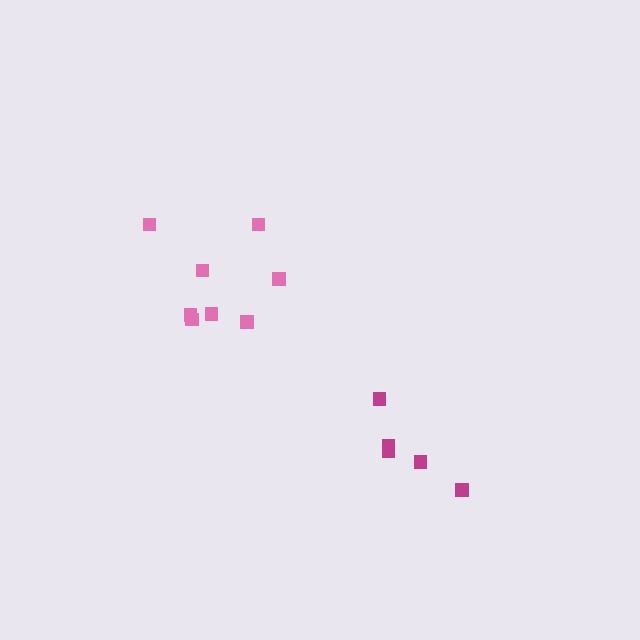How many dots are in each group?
Group 1: 8 dots, Group 2: 5 dots (13 total).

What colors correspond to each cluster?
The clusters are colored: pink, magenta.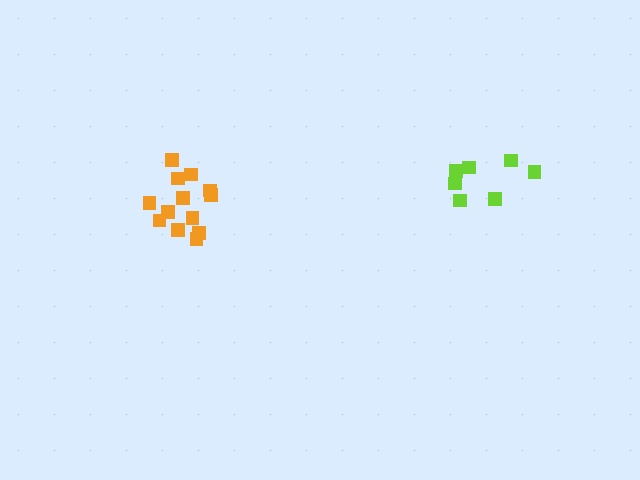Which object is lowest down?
The orange cluster is bottommost.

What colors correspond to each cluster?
The clusters are colored: lime, orange.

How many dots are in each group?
Group 1: 7 dots, Group 2: 13 dots (20 total).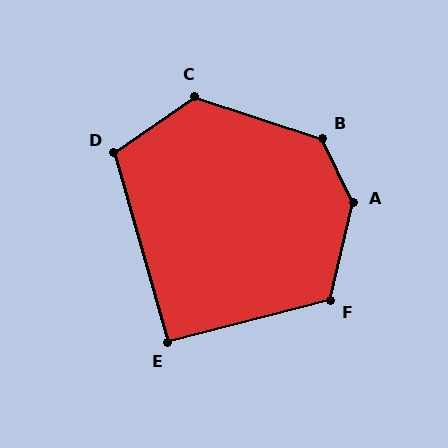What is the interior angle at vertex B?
Approximately 133 degrees (obtuse).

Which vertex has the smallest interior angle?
E, at approximately 91 degrees.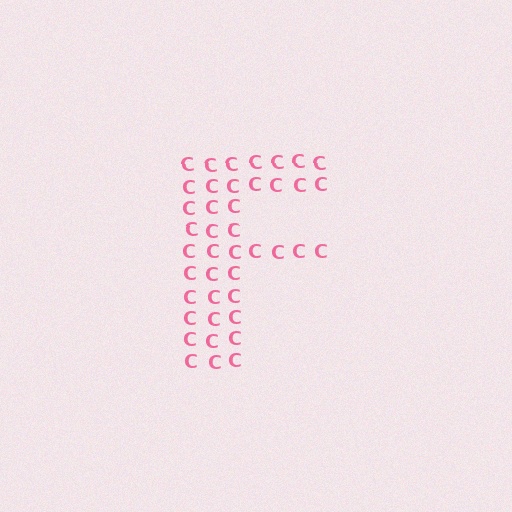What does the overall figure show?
The overall figure shows the letter F.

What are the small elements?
The small elements are letter C's.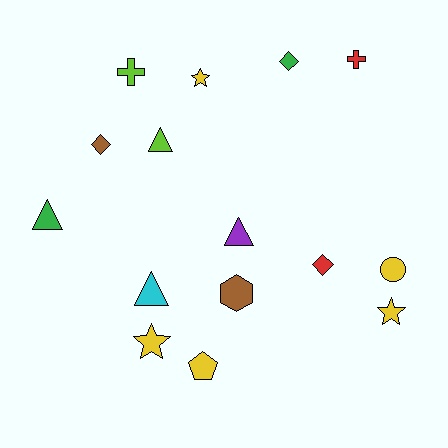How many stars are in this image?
There are 3 stars.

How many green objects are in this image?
There are 2 green objects.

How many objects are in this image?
There are 15 objects.